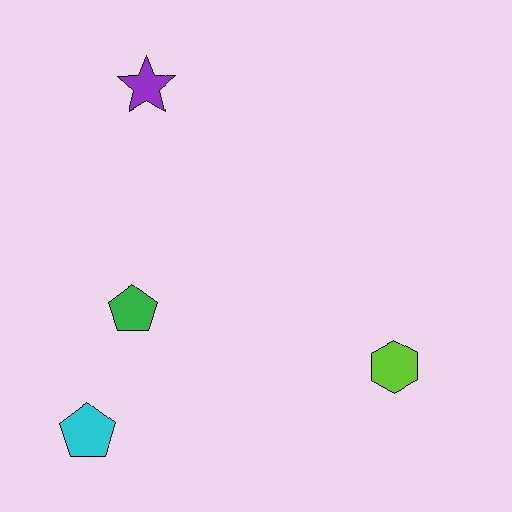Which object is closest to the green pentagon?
The cyan pentagon is closest to the green pentagon.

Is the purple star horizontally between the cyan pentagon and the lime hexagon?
Yes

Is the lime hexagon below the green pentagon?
Yes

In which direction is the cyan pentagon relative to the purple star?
The cyan pentagon is below the purple star.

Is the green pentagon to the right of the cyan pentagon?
Yes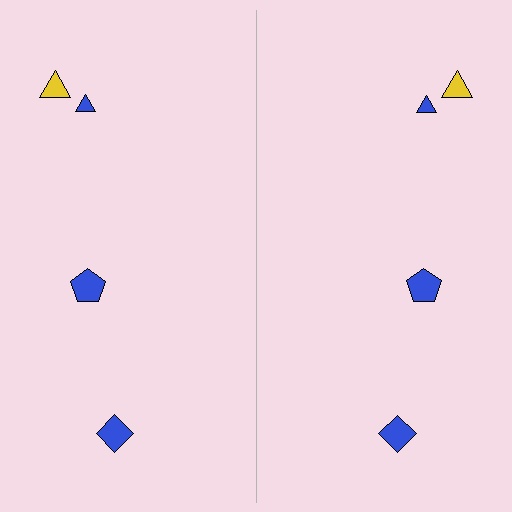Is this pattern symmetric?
Yes, this pattern has bilateral (reflection) symmetry.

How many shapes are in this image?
There are 8 shapes in this image.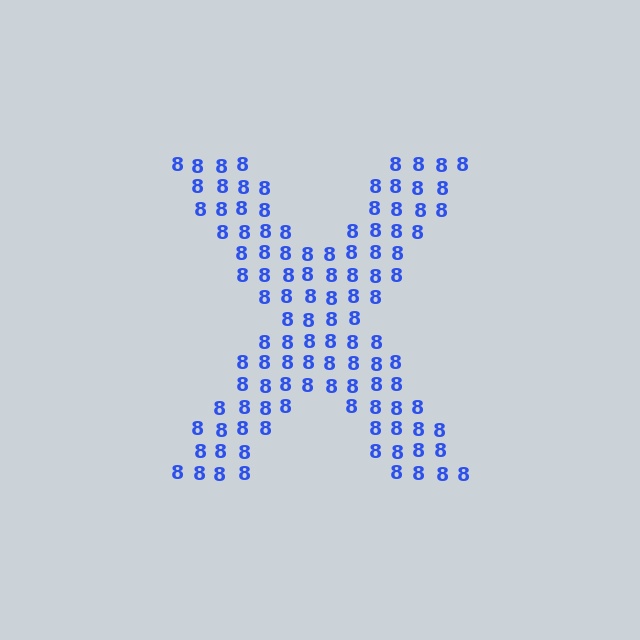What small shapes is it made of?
It is made of small digit 8's.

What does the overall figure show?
The overall figure shows the letter X.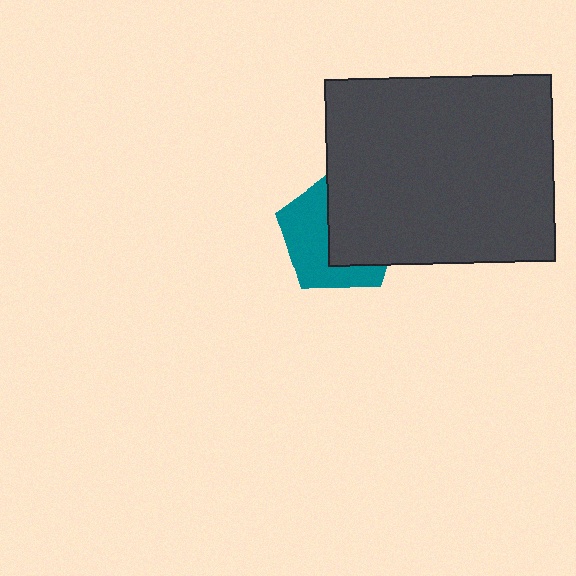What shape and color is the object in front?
The object in front is a dark gray rectangle.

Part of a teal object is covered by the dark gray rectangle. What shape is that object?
It is a pentagon.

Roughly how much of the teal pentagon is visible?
About half of it is visible (roughly 48%).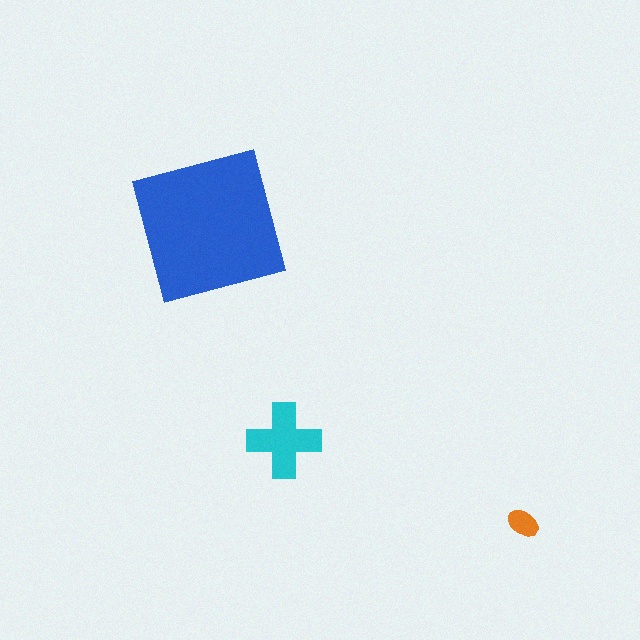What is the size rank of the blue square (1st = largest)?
1st.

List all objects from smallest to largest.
The orange ellipse, the cyan cross, the blue square.